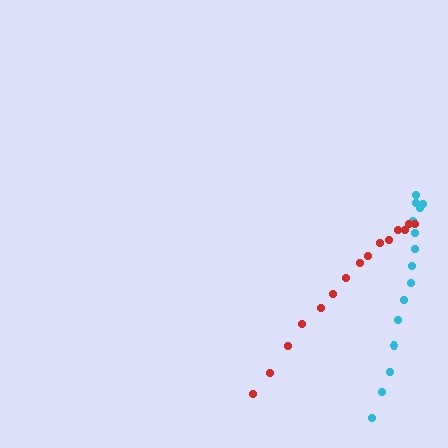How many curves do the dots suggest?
There are 2 distinct paths.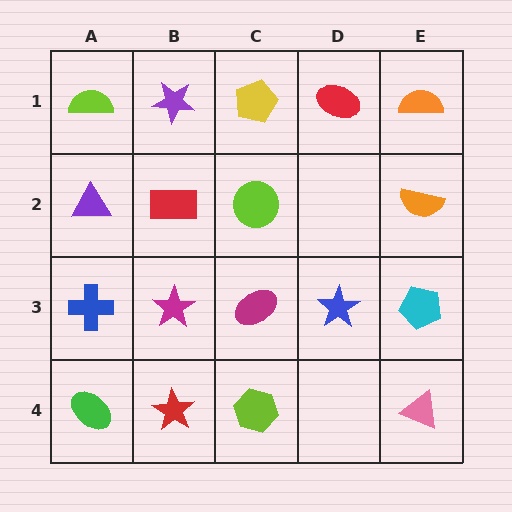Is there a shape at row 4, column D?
No, that cell is empty.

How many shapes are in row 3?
5 shapes.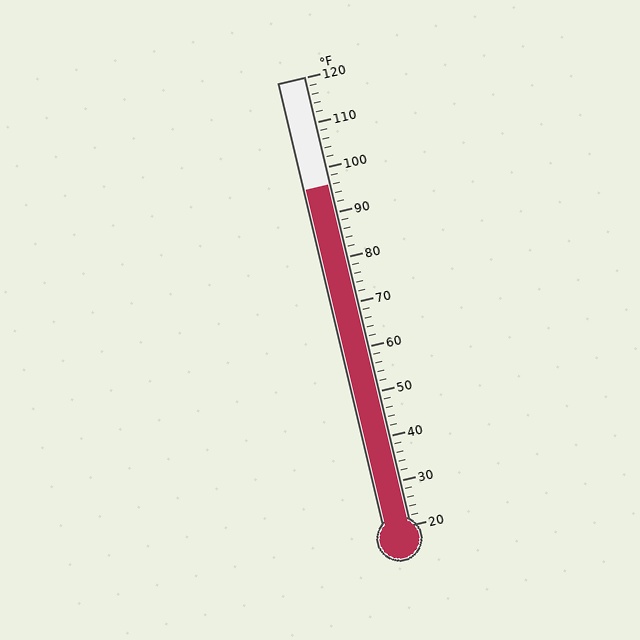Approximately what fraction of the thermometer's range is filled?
The thermometer is filled to approximately 75% of its range.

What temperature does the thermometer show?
The thermometer shows approximately 96°F.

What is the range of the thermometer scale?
The thermometer scale ranges from 20°F to 120°F.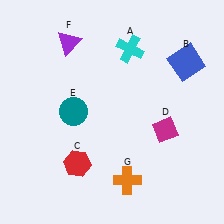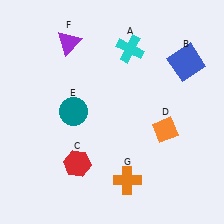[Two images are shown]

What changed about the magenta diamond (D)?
In Image 1, D is magenta. In Image 2, it changed to orange.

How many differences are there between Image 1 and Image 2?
There is 1 difference between the two images.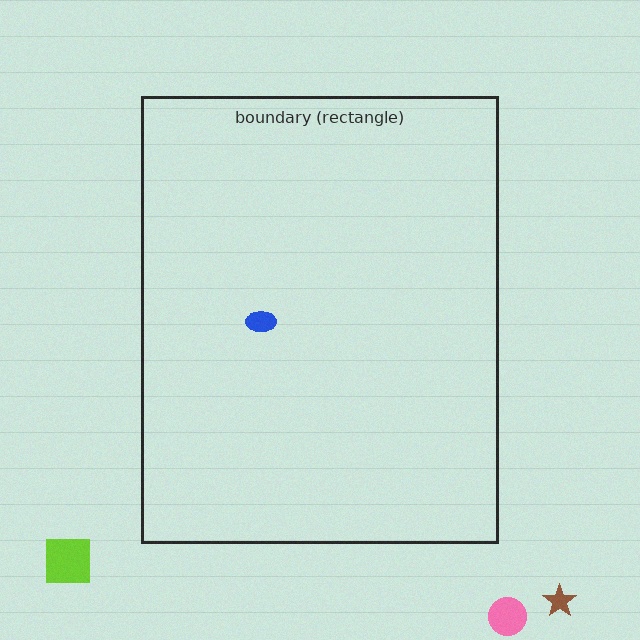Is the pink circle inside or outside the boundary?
Outside.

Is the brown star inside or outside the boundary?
Outside.